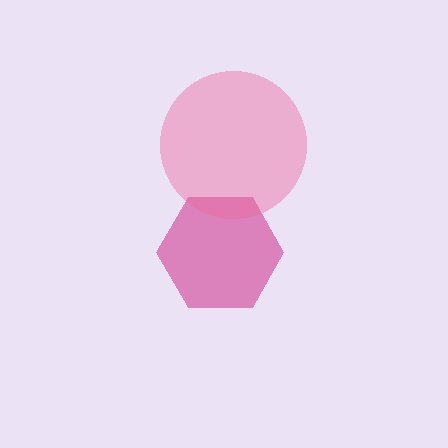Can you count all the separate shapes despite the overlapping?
Yes, there are 2 separate shapes.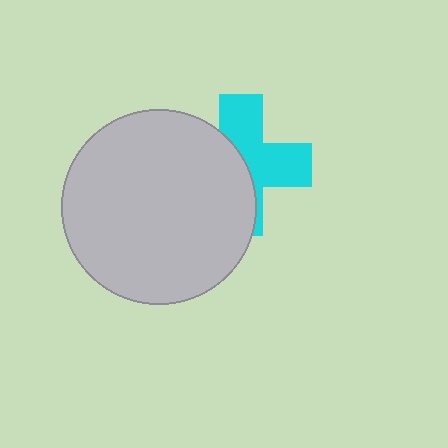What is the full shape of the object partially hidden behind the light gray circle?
The partially hidden object is a cyan cross.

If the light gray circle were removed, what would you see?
You would see the complete cyan cross.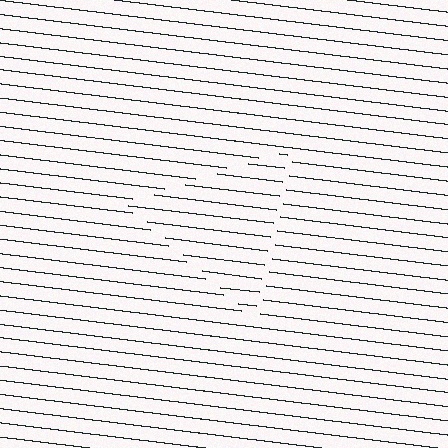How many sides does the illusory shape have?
3 sides — the line-ends trace a triangle.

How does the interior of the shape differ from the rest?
The interior of the shape contains the same grating, shifted by half a period — the contour is defined by the phase discontinuity where line-ends from the inner and outer gratings abut.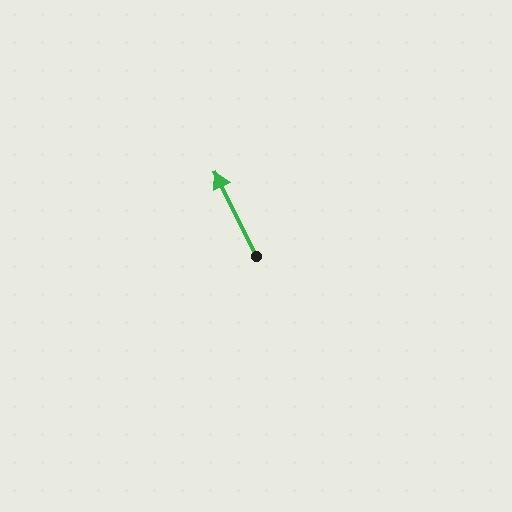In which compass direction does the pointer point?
Northwest.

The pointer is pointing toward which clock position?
Roughly 11 o'clock.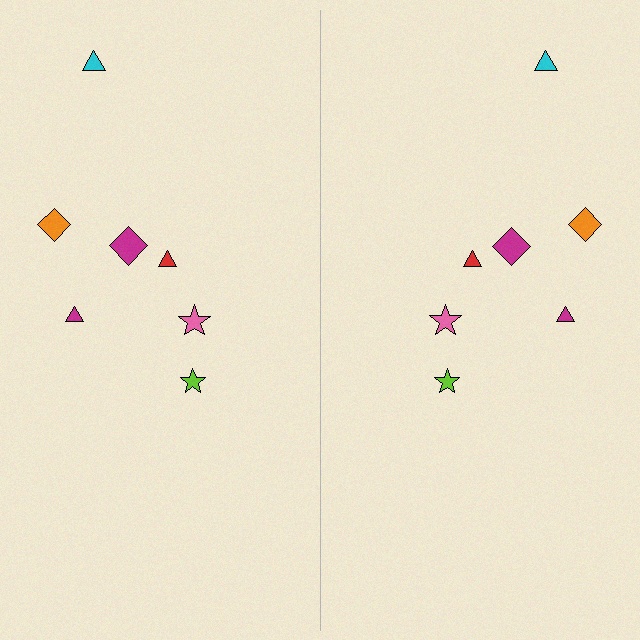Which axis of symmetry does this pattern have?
The pattern has a vertical axis of symmetry running through the center of the image.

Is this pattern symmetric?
Yes, this pattern has bilateral (reflection) symmetry.